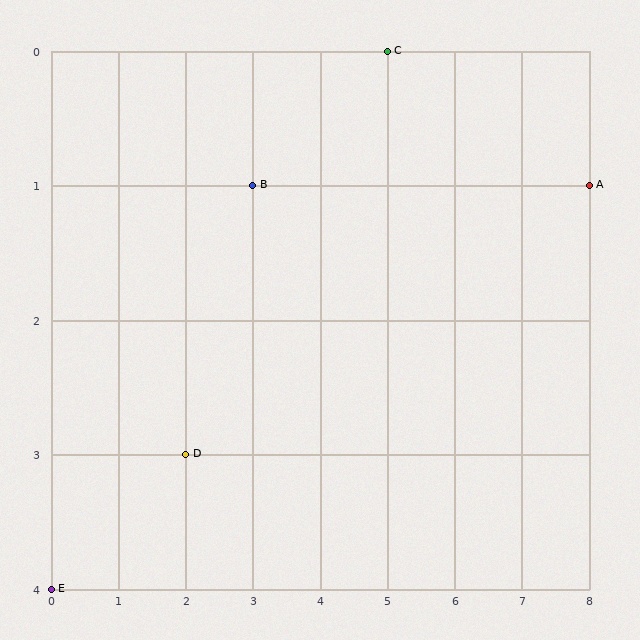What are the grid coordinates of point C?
Point C is at grid coordinates (5, 0).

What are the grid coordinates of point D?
Point D is at grid coordinates (2, 3).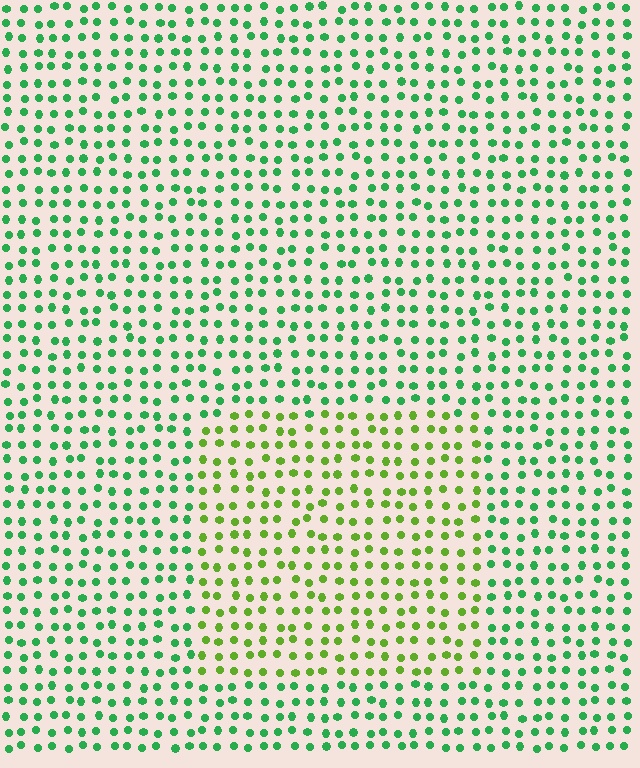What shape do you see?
I see a rectangle.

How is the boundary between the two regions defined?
The boundary is defined purely by a slight shift in hue (about 42 degrees). Spacing, size, and orientation are identical on both sides.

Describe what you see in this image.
The image is filled with small green elements in a uniform arrangement. A rectangle-shaped region is visible where the elements are tinted to a slightly different hue, forming a subtle color boundary.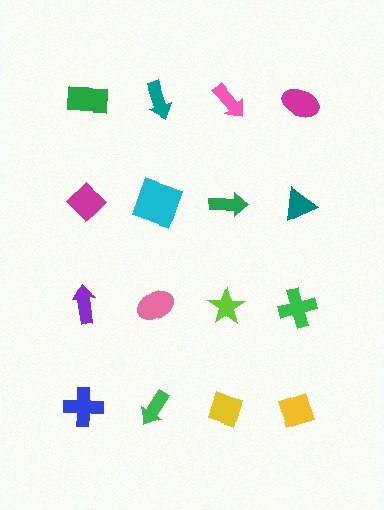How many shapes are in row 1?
4 shapes.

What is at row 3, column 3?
A lime star.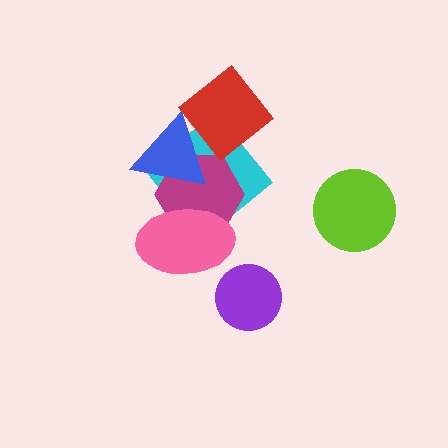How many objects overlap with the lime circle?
0 objects overlap with the lime circle.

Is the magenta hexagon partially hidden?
Yes, it is partially covered by another shape.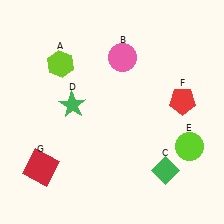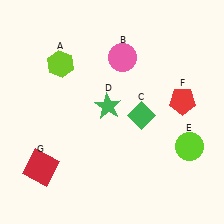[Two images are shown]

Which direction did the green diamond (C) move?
The green diamond (C) moved up.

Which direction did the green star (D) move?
The green star (D) moved right.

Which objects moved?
The objects that moved are: the green diamond (C), the green star (D).